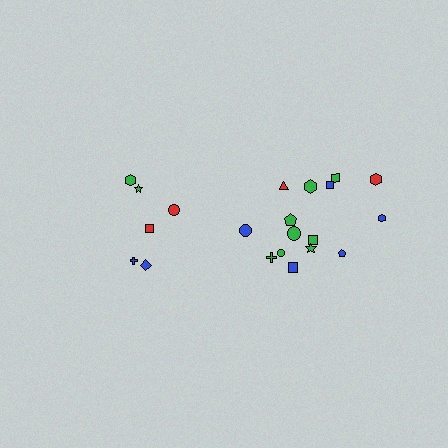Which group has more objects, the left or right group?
The right group.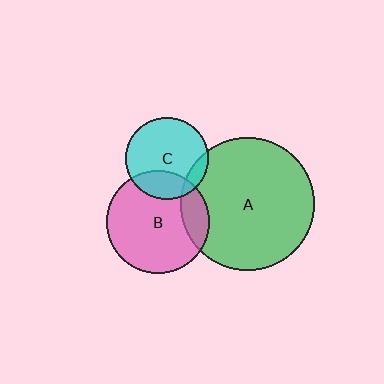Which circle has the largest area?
Circle A (green).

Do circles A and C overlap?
Yes.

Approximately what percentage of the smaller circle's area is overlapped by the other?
Approximately 10%.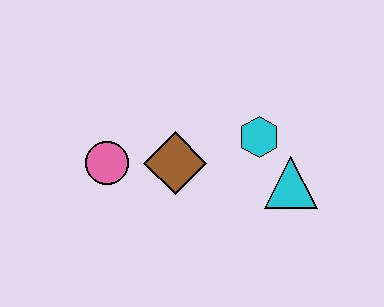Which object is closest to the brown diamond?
The pink circle is closest to the brown diamond.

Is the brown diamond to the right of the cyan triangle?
No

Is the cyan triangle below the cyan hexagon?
Yes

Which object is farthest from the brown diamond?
The cyan triangle is farthest from the brown diamond.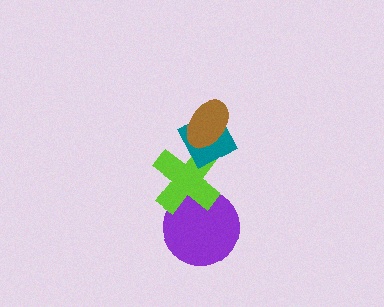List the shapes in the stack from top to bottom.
From top to bottom: the brown ellipse, the teal diamond, the lime cross, the purple circle.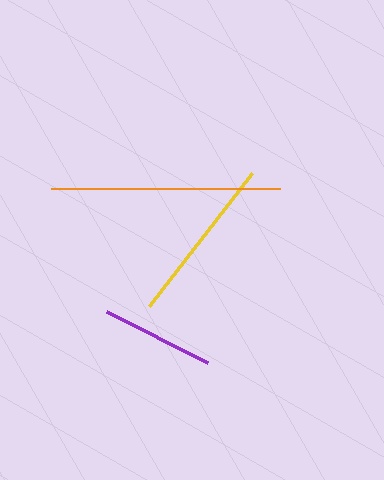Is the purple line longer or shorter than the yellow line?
The yellow line is longer than the purple line.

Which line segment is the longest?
The orange line is the longest at approximately 229 pixels.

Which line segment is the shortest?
The purple line is the shortest at approximately 113 pixels.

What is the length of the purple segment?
The purple segment is approximately 113 pixels long.